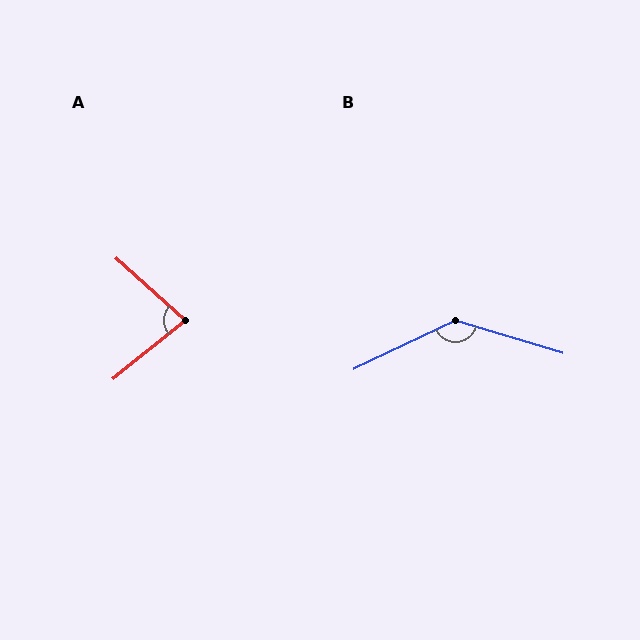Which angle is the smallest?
A, at approximately 81 degrees.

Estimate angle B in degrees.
Approximately 138 degrees.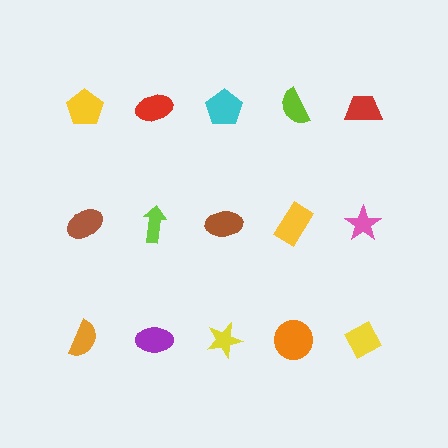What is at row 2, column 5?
A pink star.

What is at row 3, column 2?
A purple ellipse.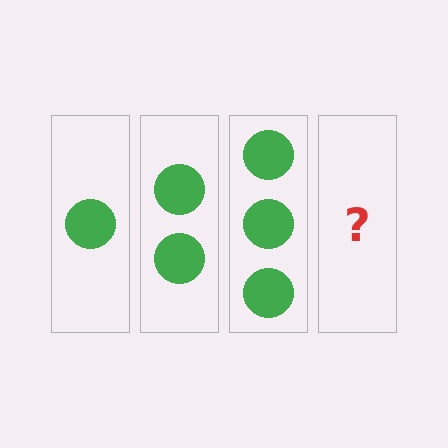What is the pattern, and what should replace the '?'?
The pattern is that each step adds one more circle. The '?' should be 4 circles.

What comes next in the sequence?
The next element should be 4 circles.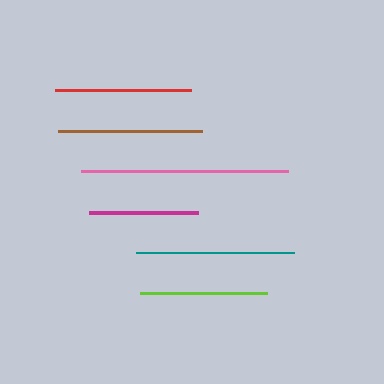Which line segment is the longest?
The pink line is the longest at approximately 207 pixels.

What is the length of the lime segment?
The lime segment is approximately 128 pixels long.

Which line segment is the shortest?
The magenta line is the shortest at approximately 110 pixels.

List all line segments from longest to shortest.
From longest to shortest: pink, teal, brown, red, lime, magenta.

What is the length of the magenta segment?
The magenta segment is approximately 110 pixels long.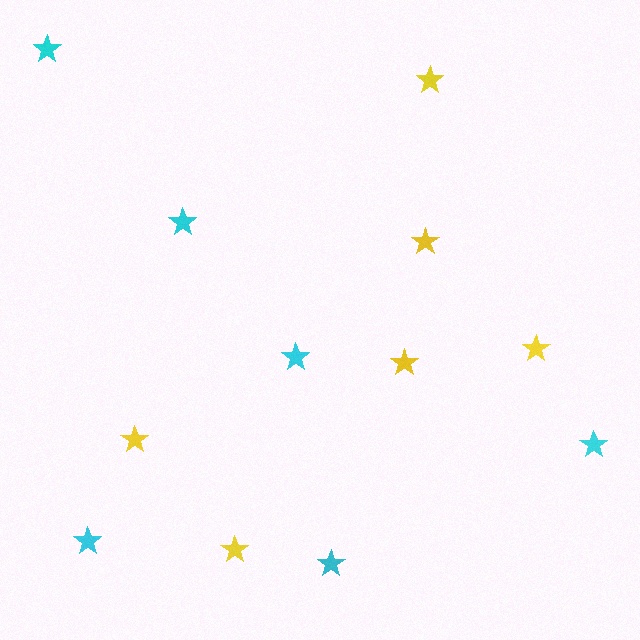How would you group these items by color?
There are 2 groups: one group of cyan stars (6) and one group of yellow stars (6).